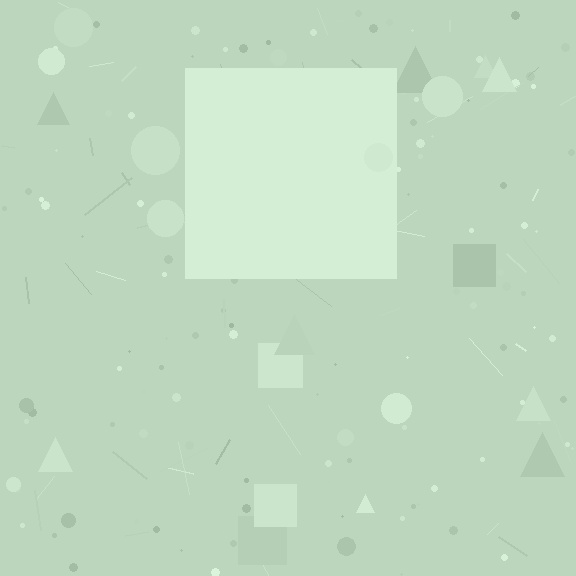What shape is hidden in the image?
A square is hidden in the image.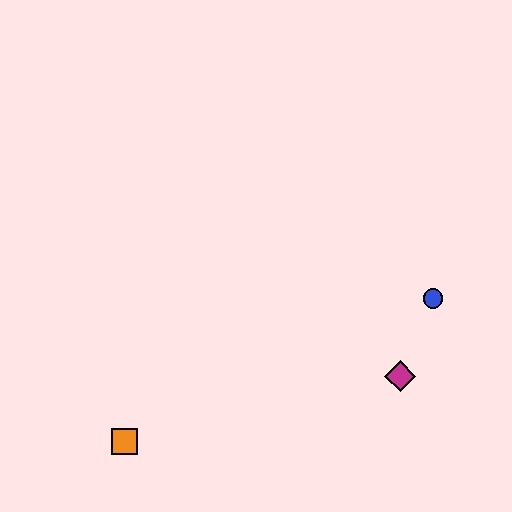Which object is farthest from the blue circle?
The orange square is farthest from the blue circle.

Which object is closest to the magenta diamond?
The blue circle is closest to the magenta diamond.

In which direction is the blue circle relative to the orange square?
The blue circle is to the right of the orange square.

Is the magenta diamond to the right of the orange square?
Yes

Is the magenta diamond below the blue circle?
Yes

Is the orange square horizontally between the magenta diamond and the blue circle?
No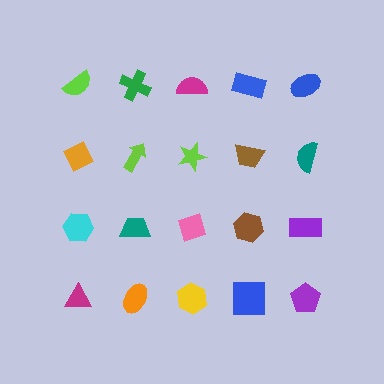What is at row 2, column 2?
A lime arrow.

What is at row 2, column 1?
An orange diamond.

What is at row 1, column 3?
A magenta semicircle.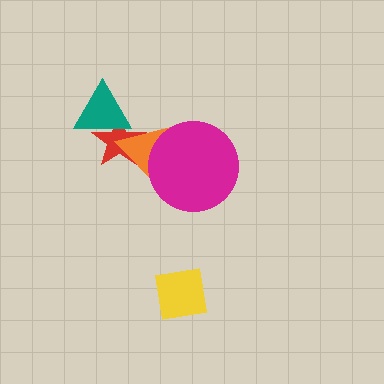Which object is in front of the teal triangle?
The orange triangle is in front of the teal triangle.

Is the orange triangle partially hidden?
Yes, it is partially covered by another shape.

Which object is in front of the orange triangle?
The magenta circle is in front of the orange triangle.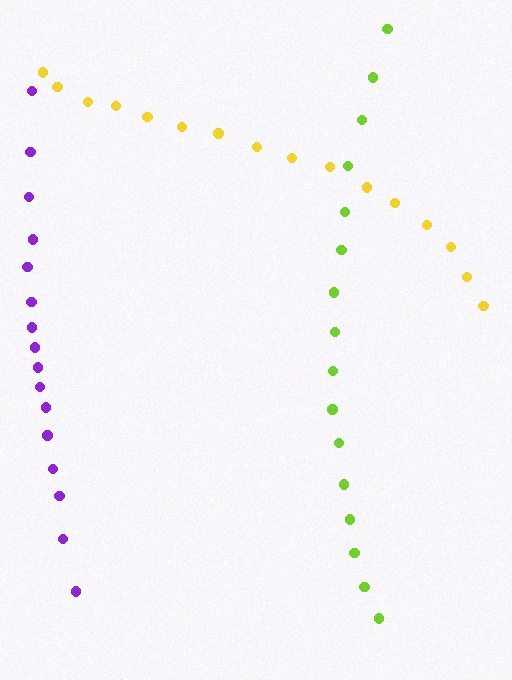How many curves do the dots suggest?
There are 3 distinct paths.